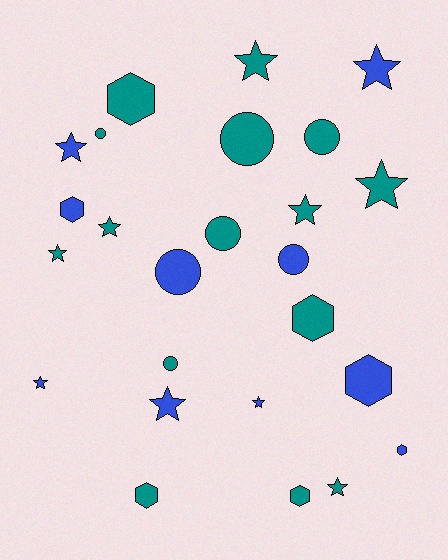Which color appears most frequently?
Teal, with 15 objects.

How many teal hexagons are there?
There are 4 teal hexagons.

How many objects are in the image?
There are 25 objects.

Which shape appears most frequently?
Star, with 11 objects.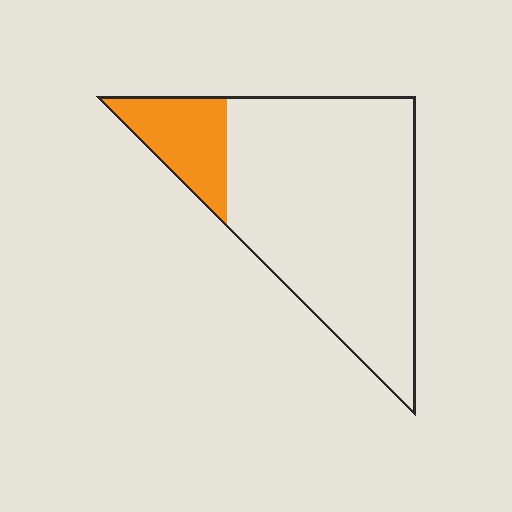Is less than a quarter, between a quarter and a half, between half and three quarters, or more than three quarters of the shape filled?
Less than a quarter.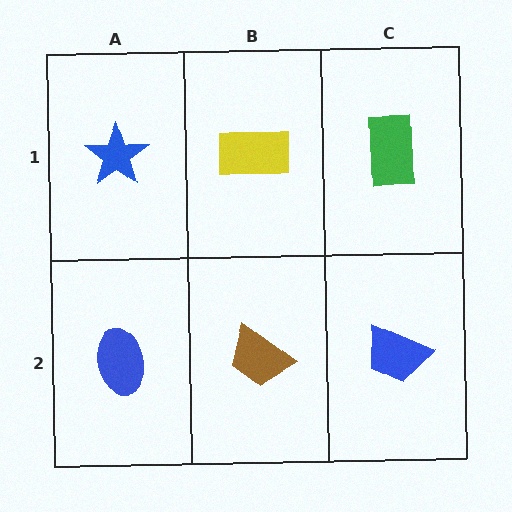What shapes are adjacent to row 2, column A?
A blue star (row 1, column A), a brown trapezoid (row 2, column B).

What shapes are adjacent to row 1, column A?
A blue ellipse (row 2, column A), a yellow rectangle (row 1, column B).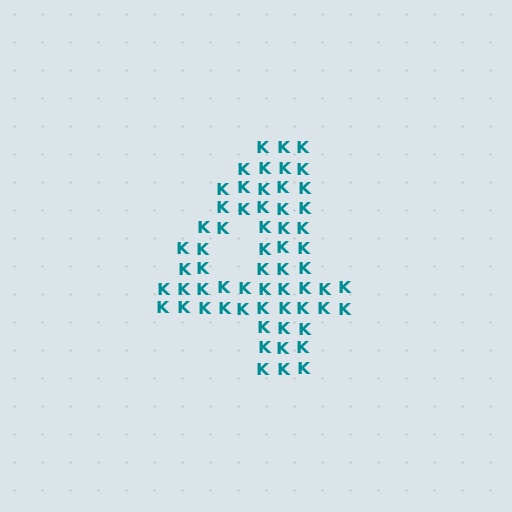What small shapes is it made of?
It is made of small letter K's.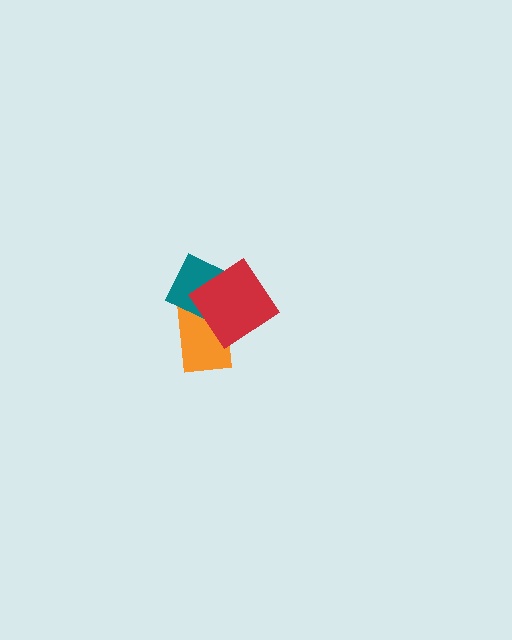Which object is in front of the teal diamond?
The red diamond is in front of the teal diamond.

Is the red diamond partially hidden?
No, no other shape covers it.